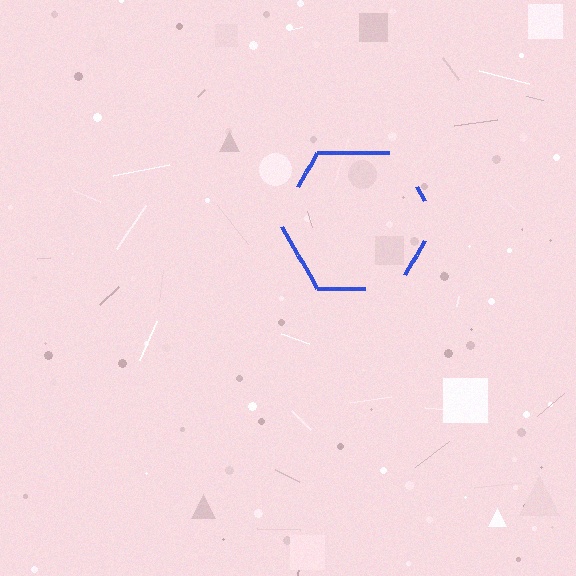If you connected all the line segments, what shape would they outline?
They would outline a hexagon.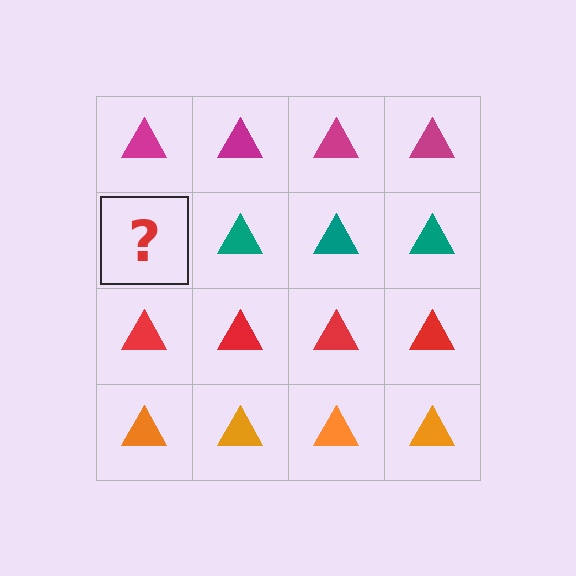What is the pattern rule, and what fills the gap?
The rule is that each row has a consistent color. The gap should be filled with a teal triangle.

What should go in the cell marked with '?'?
The missing cell should contain a teal triangle.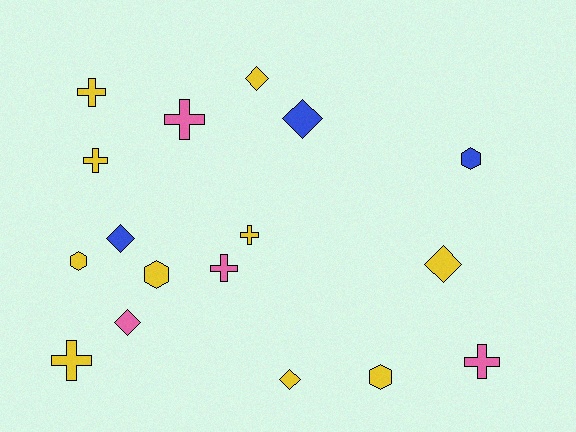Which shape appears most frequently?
Cross, with 7 objects.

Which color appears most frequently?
Yellow, with 10 objects.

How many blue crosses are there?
There are no blue crosses.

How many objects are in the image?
There are 17 objects.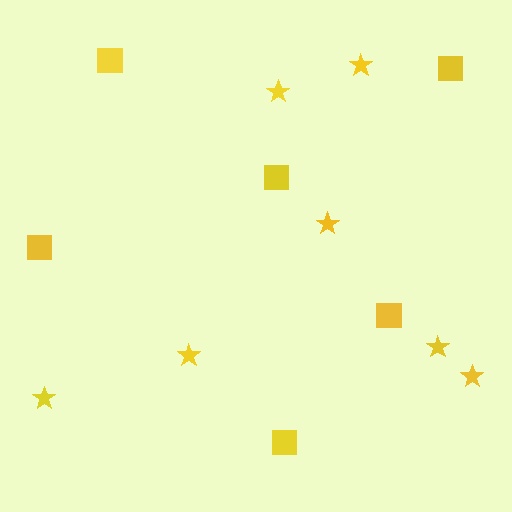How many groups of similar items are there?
There are 2 groups: one group of squares (6) and one group of stars (7).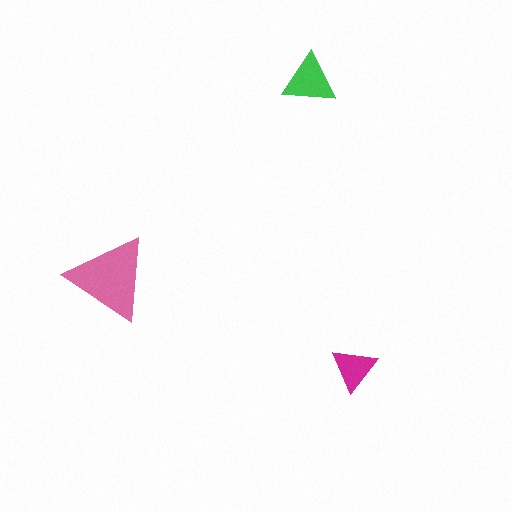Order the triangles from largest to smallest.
the pink one, the green one, the magenta one.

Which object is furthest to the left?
The pink triangle is leftmost.